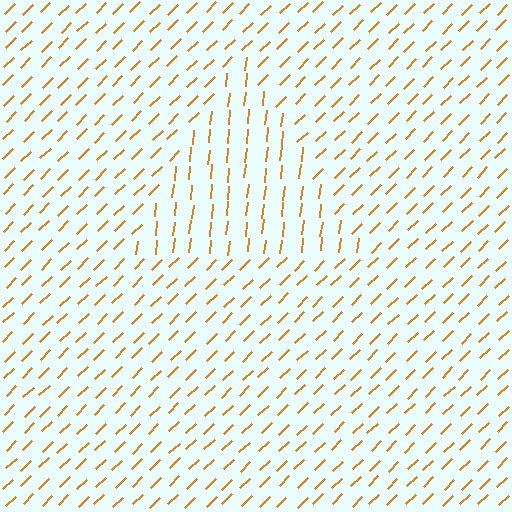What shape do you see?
I see a triangle.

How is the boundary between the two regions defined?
The boundary is defined purely by a change in line orientation (approximately 39 degrees difference). All lines are the same color and thickness.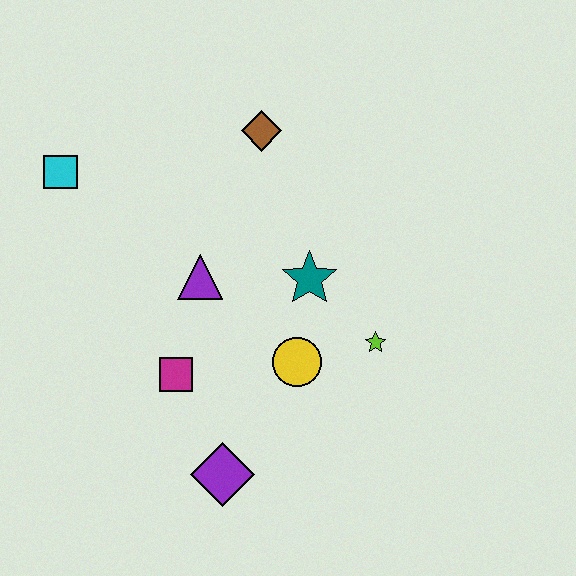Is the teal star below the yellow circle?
No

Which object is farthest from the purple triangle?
The purple diamond is farthest from the purple triangle.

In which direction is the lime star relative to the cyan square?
The lime star is to the right of the cyan square.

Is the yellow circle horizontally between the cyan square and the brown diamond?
No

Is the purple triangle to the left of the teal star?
Yes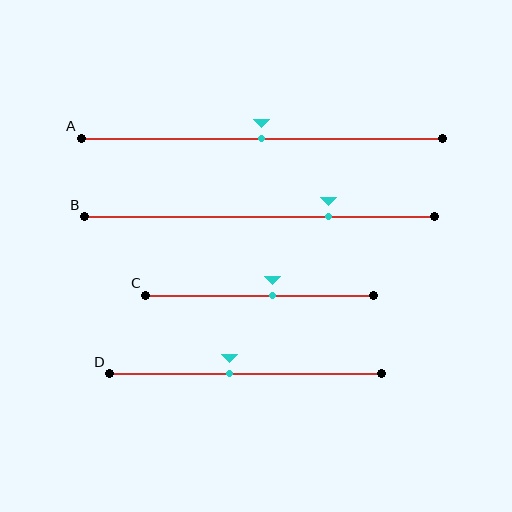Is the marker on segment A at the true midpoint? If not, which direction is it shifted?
Yes, the marker on segment A is at the true midpoint.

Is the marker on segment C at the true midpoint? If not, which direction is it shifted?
No, the marker on segment C is shifted to the right by about 6% of the segment length.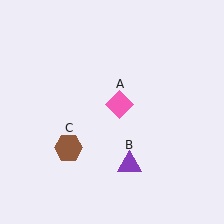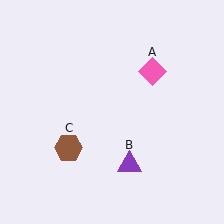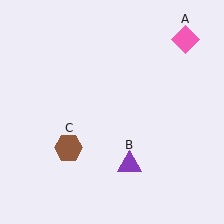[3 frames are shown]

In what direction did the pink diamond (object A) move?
The pink diamond (object A) moved up and to the right.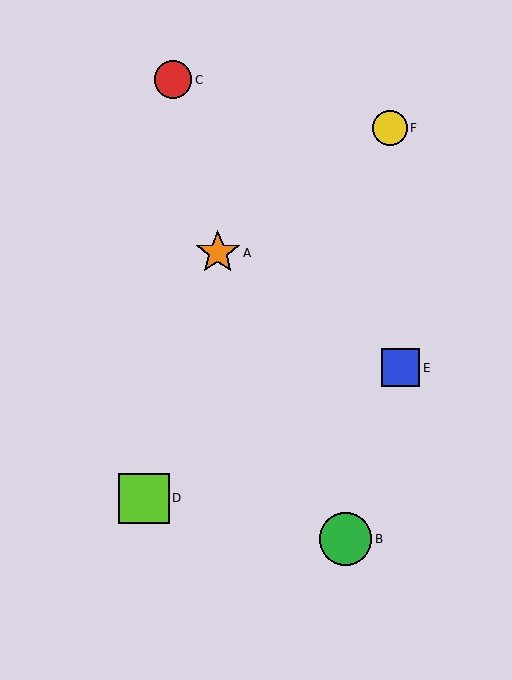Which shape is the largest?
The green circle (labeled B) is the largest.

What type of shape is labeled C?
Shape C is a red circle.